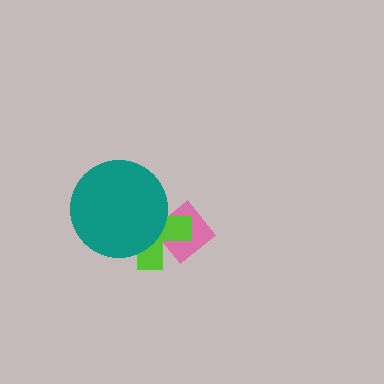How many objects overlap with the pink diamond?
2 objects overlap with the pink diamond.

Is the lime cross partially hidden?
Yes, it is partially covered by another shape.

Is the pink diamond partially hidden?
Yes, it is partially covered by another shape.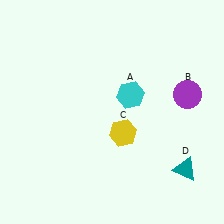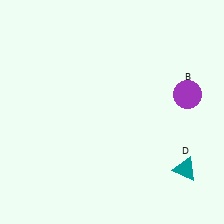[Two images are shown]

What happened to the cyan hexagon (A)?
The cyan hexagon (A) was removed in Image 2. It was in the top-right area of Image 1.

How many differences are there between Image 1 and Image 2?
There are 2 differences between the two images.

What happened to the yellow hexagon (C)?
The yellow hexagon (C) was removed in Image 2. It was in the bottom-right area of Image 1.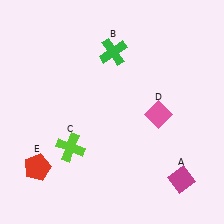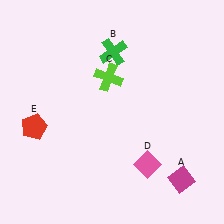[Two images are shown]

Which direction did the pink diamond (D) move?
The pink diamond (D) moved down.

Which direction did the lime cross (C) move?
The lime cross (C) moved up.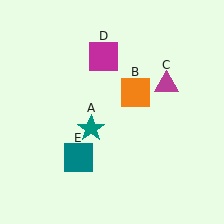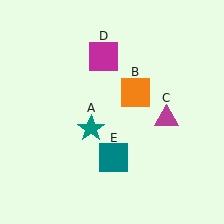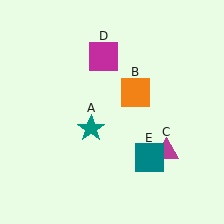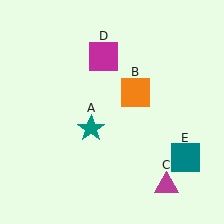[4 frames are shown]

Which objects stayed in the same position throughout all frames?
Teal star (object A) and orange square (object B) and magenta square (object D) remained stationary.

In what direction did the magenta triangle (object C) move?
The magenta triangle (object C) moved down.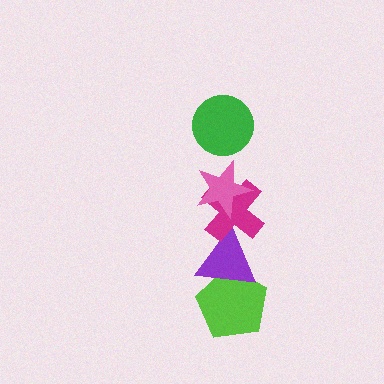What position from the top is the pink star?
The pink star is 2nd from the top.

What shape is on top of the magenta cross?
The pink star is on top of the magenta cross.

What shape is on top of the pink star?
The green circle is on top of the pink star.